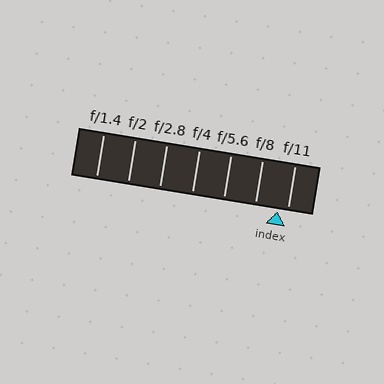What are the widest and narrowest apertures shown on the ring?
The widest aperture shown is f/1.4 and the narrowest is f/11.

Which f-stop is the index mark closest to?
The index mark is closest to f/11.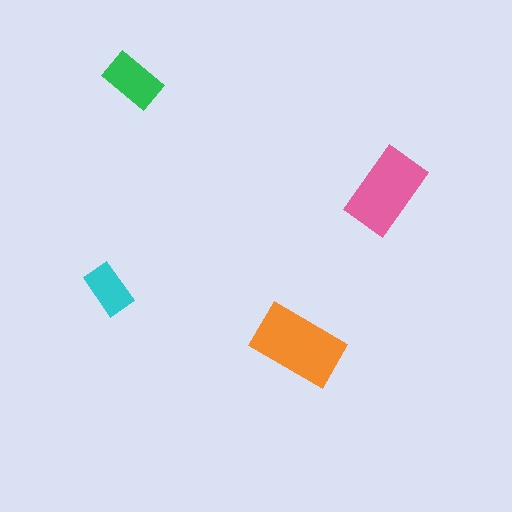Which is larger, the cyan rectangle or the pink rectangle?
The pink one.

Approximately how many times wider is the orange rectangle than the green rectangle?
About 1.5 times wider.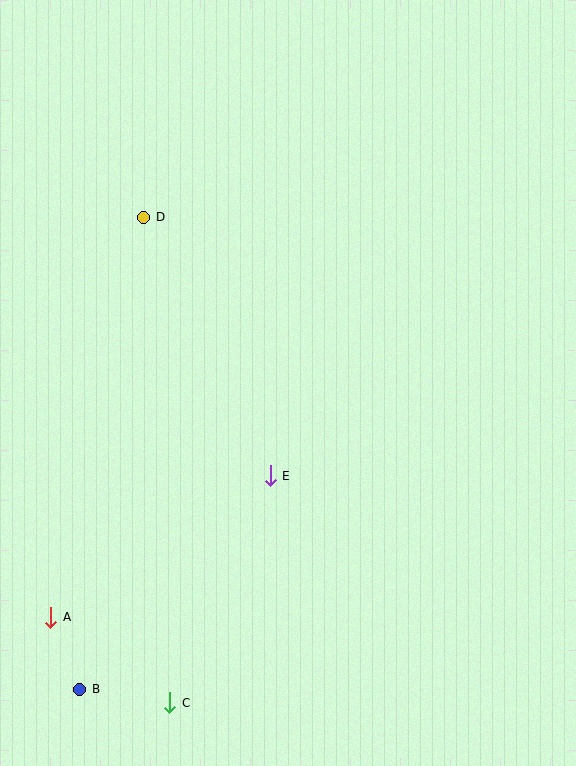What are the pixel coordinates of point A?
Point A is at (51, 617).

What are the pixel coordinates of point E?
Point E is at (270, 476).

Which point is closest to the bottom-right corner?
Point C is closest to the bottom-right corner.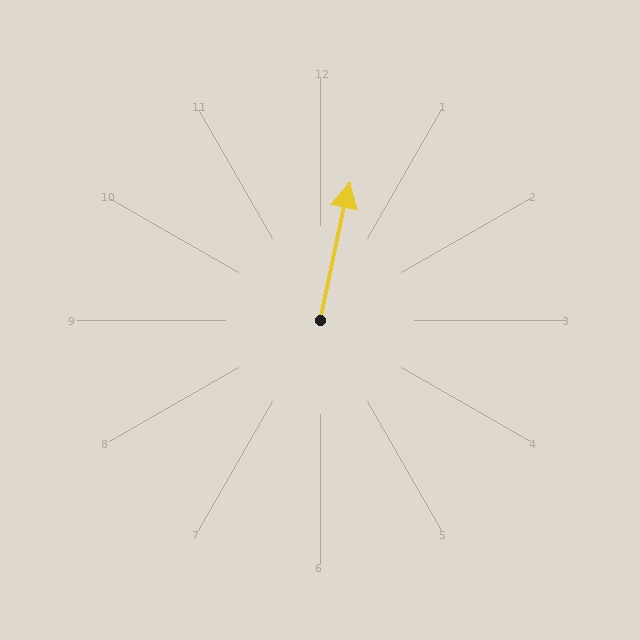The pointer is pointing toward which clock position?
Roughly 12 o'clock.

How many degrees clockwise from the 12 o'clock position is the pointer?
Approximately 12 degrees.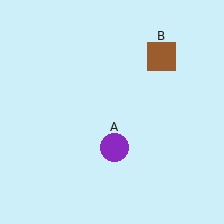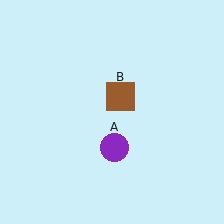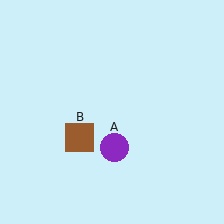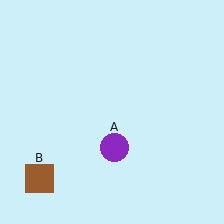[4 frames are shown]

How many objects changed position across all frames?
1 object changed position: brown square (object B).